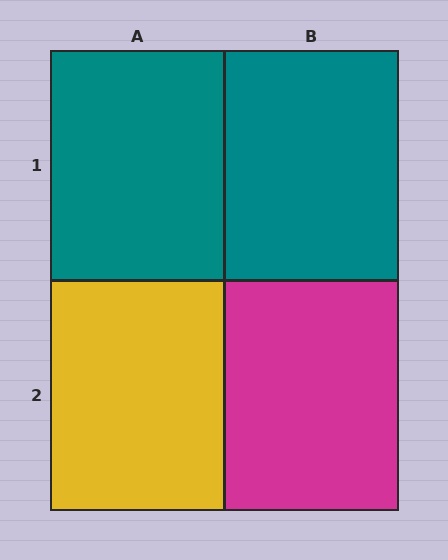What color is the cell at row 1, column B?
Teal.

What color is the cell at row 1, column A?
Teal.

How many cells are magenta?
1 cell is magenta.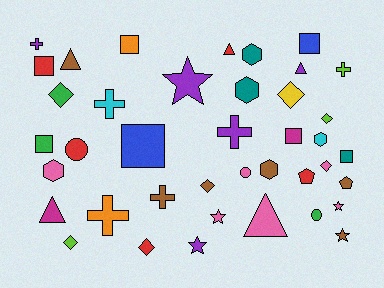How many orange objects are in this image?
There are 2 orange objects.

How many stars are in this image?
There are 5 stars.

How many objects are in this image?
There are 40 objects.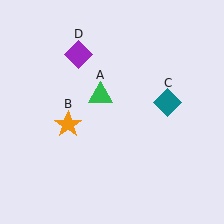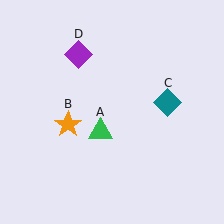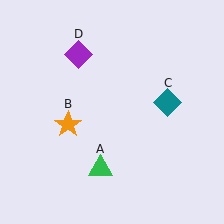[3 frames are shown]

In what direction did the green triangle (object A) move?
The green triangle (object A) moved down.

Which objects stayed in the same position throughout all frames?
Orange star (object B) and teal diamond (object C) and purple diamond (object D) remained stationary.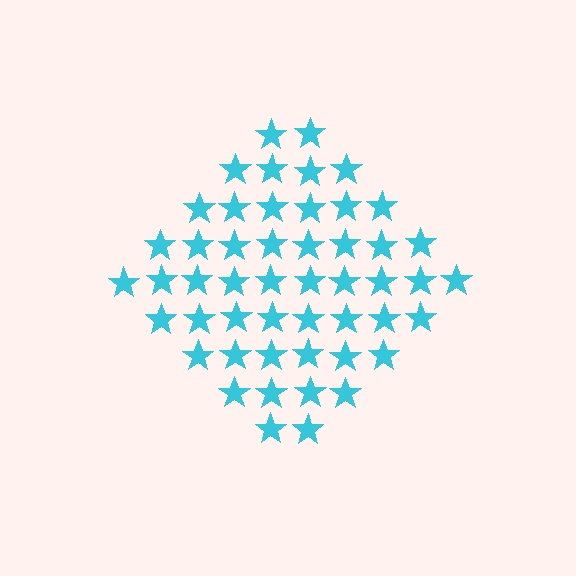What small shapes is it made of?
It is made of small stars.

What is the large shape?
The large shape is a diamond.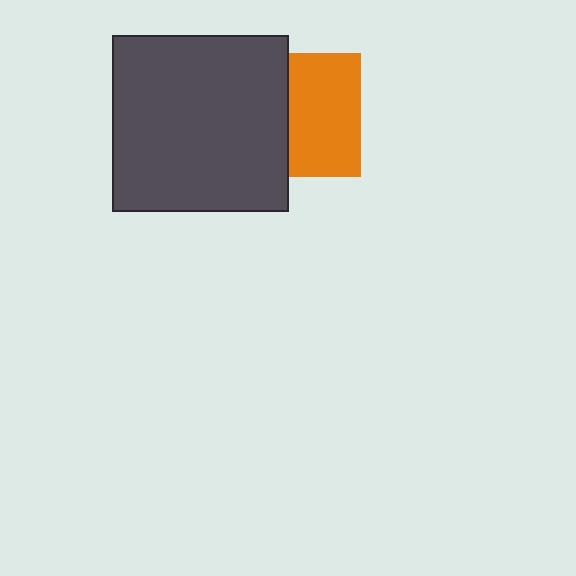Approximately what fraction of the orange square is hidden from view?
Roughly 43% of the orange square is hidden behind the dark gray square.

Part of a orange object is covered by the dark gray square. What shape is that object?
It is a square.